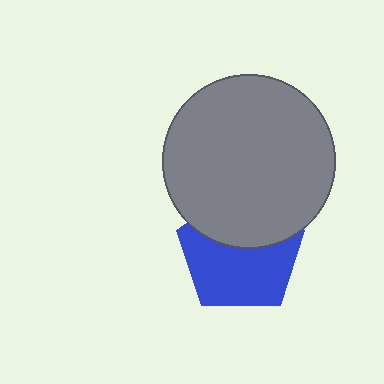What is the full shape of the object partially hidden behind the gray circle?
The partially hidden object is a blue pentagon.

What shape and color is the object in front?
The object in front is a gray circle.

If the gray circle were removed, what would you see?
You would see the complete blue pentagon.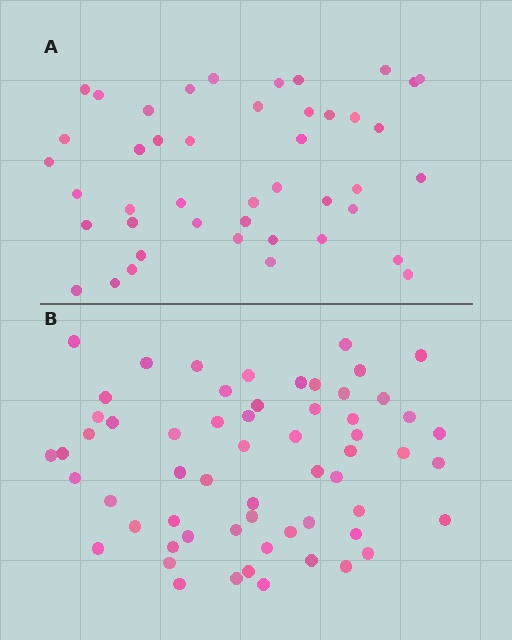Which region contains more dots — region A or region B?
Region B (the bottom region) has more dots.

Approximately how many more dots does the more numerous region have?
Region B has approximately 15 more dots than region A.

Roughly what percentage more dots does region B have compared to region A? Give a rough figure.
About 35% more.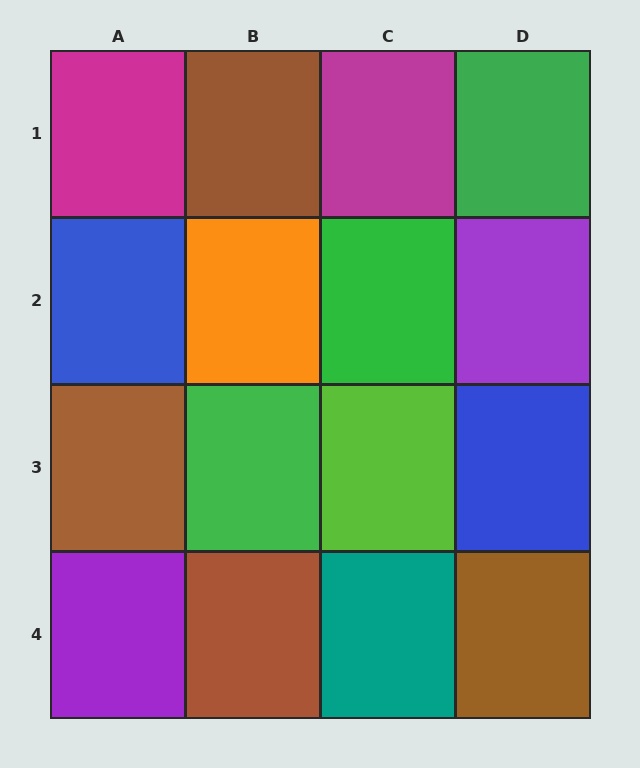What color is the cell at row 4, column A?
Purple.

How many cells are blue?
2 cells are blue.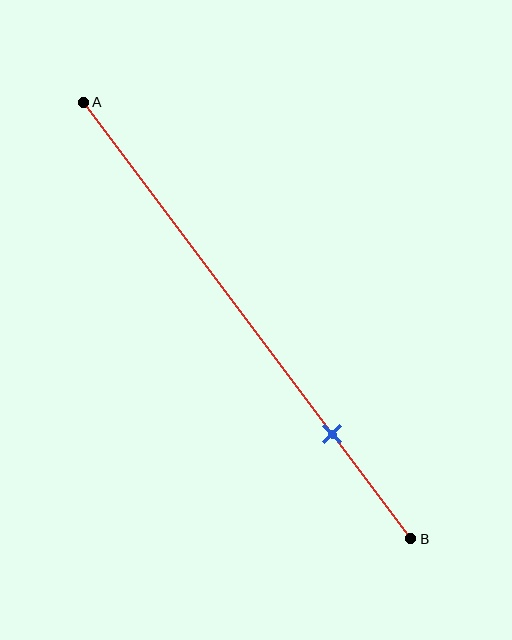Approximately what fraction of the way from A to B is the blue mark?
The blue mark is approximately 75% of the way from A to B.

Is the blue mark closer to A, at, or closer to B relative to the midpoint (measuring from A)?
The blue mark is closer to point B than the midpoint of segment AB.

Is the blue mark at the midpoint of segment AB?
No, the mark is at about 75% from A, not at the 50% midpoint.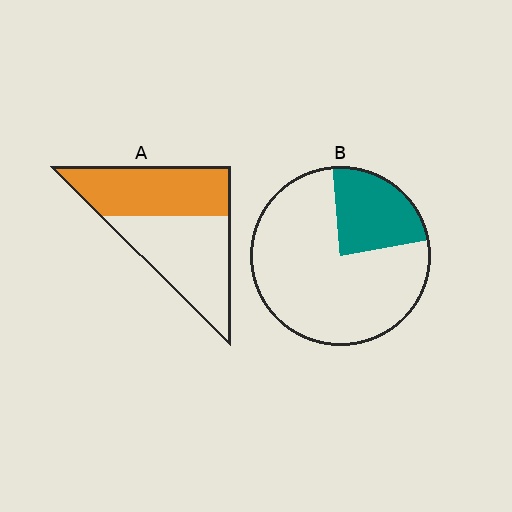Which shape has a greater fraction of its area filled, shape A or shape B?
Shape A.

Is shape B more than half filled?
No.